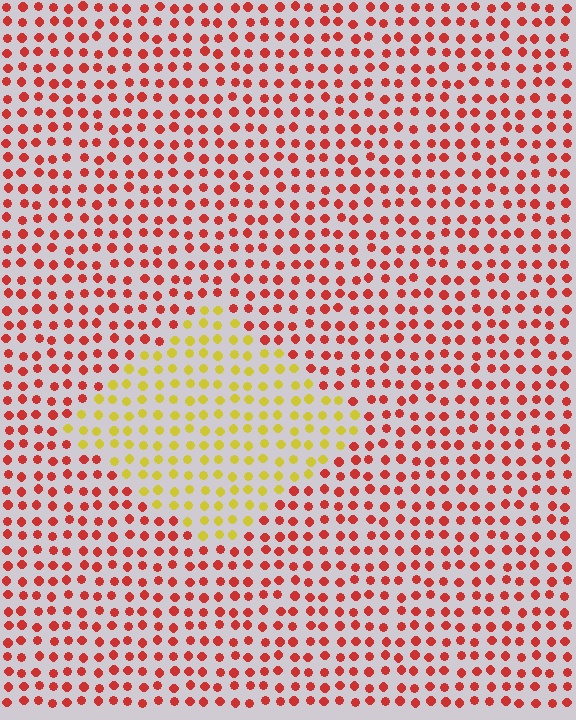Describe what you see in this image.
The image is filled with small red elements in a uniform arrangement. A diamond-shaped region is visible where the elements are tinted to a slightly different hue, forming a subtle color boundary.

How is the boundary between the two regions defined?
The boundary is defined purely by a slight shift in hue (about 58 degrees). Spacing, size, and orientation are identical on both sides.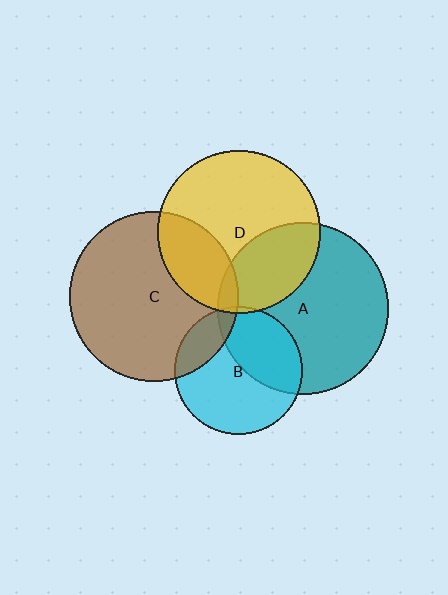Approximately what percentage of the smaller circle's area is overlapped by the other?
Approximately 40%.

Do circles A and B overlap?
Yes.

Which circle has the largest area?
Circle A (teal).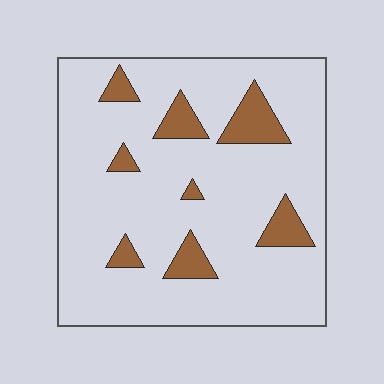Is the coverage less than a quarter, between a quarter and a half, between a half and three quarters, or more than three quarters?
Less than a quarter.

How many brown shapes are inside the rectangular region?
8.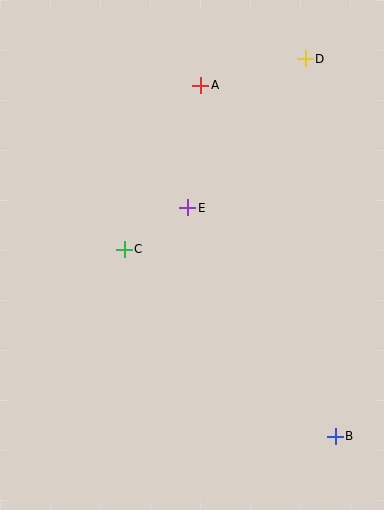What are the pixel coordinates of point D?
Point D is at (305, 59).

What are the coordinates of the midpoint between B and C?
The midpoint between B and C is at (230, 343).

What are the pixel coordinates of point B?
Point B is at (335, 436).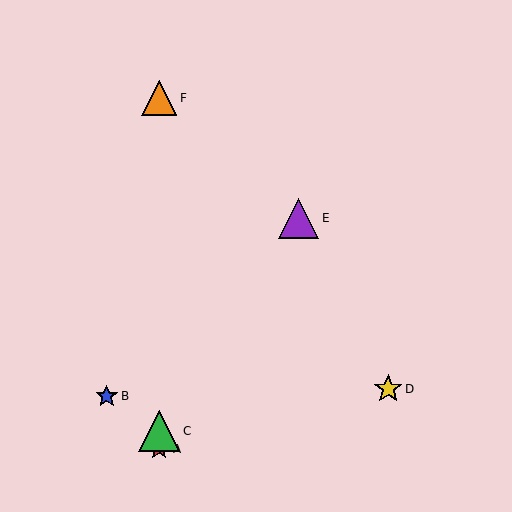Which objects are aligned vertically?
Objects A, C, F are aligned vertically.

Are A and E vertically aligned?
No, A is at x≈159 and E is at x≈299.